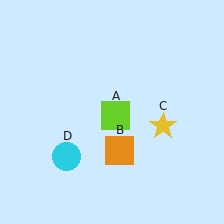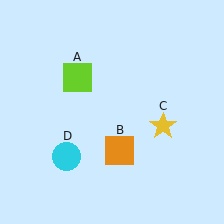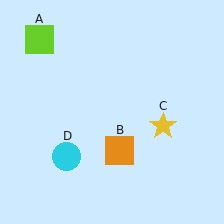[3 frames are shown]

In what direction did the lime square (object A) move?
The lime square (object A) moved up and to the left.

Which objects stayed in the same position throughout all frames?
Orange square (object B) and yellow star (object C) and cyan circle (object D) remained stationary.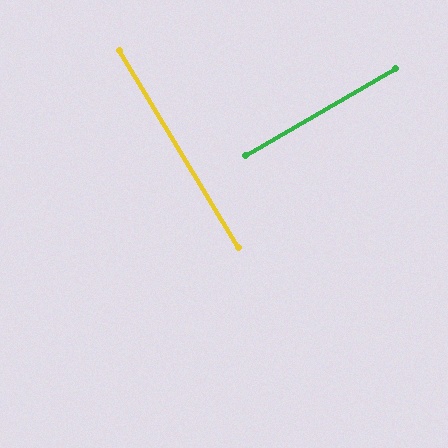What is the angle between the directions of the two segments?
Approximately 89 degrees.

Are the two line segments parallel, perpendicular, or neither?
Perpendicular — they meet at approximately 89°.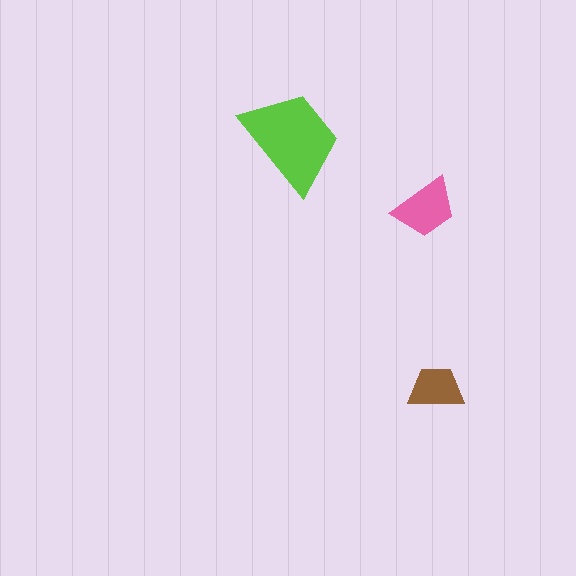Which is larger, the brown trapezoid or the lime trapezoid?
The lime one.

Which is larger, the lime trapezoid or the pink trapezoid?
The lime one.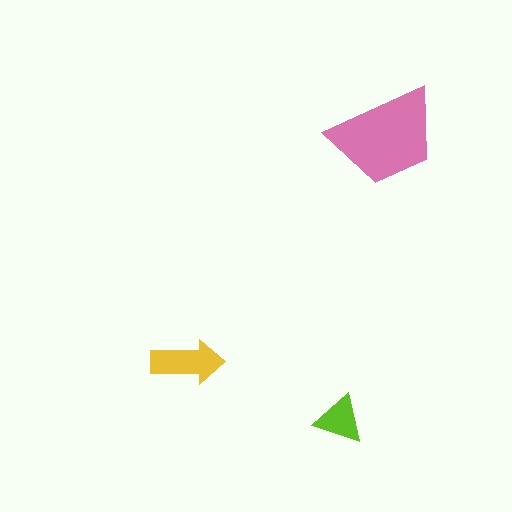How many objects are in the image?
There are 3 objects in the image.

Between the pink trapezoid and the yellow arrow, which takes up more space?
The pink trapezoid.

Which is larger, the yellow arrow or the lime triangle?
The yellow arrow.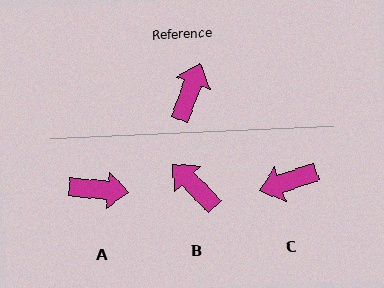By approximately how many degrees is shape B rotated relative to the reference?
Approximately 65 degrees counter-clockwise.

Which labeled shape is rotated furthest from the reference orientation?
C, about 129 degrees away.